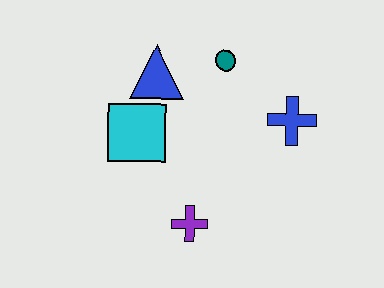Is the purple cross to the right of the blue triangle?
Yes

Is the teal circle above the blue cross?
Yes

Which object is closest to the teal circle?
The blue triangle is closest to the teal circle.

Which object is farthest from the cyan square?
The blue cross is farthest from the cyan square.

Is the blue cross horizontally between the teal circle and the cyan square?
No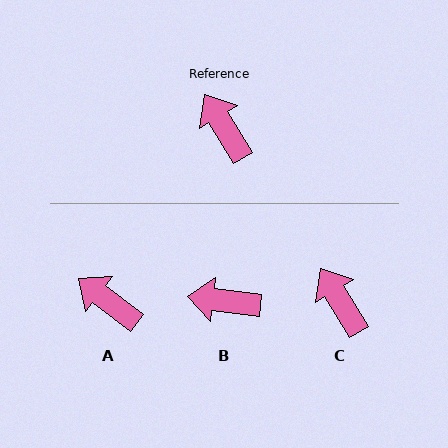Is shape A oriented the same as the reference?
No, it is off by about 21 degrees.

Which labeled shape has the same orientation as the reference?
C.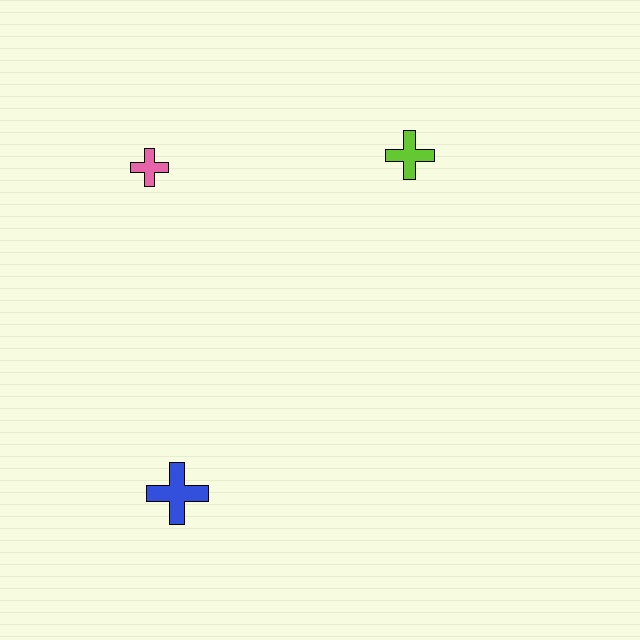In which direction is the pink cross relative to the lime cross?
The pink cross is to the left of the lime cross.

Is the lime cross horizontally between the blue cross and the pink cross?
No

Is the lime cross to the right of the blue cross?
Yes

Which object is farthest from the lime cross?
The blue cross is farthest from the lime cross.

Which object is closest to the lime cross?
The pink cross is closest to the lime cross.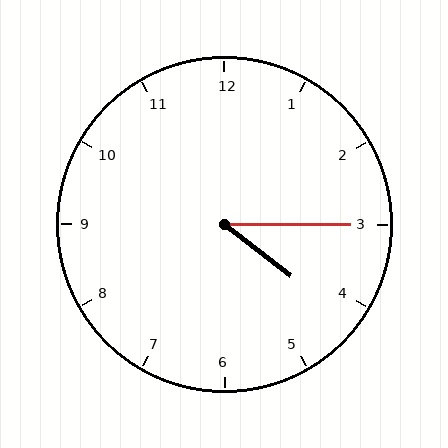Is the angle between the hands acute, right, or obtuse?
It is acute.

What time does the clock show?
4:15.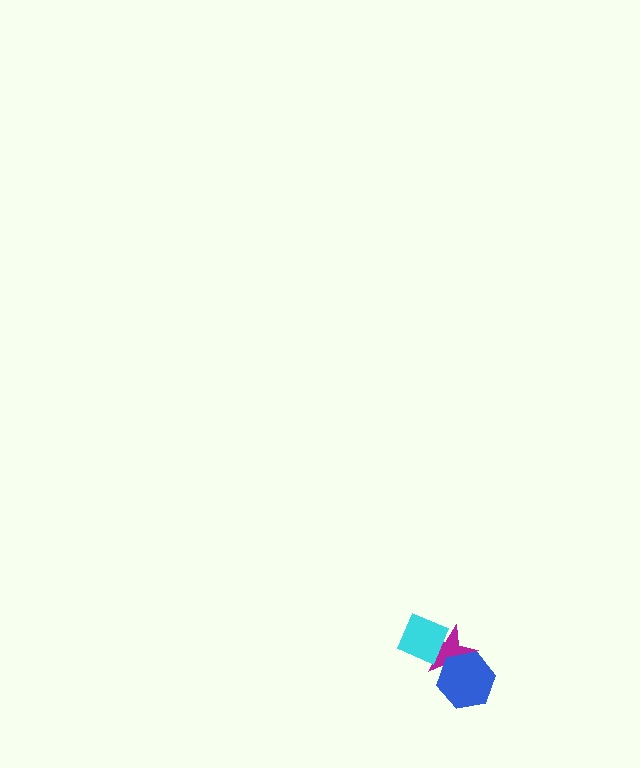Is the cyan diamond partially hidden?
No, no other shape covers it.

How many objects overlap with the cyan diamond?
1 object overlaps with the cyan diamond.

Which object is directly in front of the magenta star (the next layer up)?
The cyan diamond is directly in front of the magenta star.